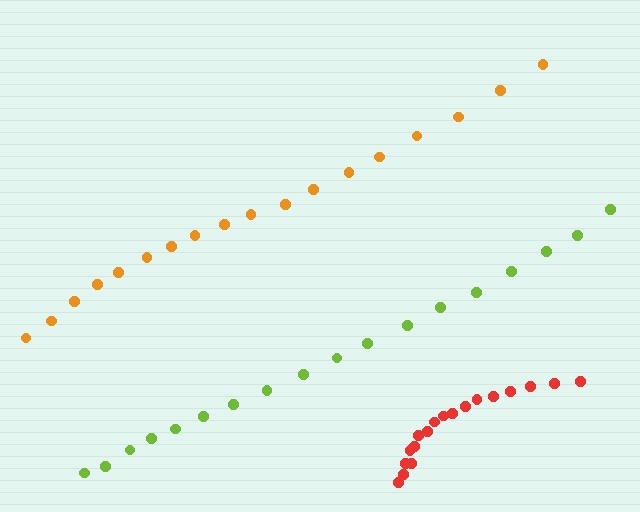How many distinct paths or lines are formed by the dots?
There are 3 distinct paths.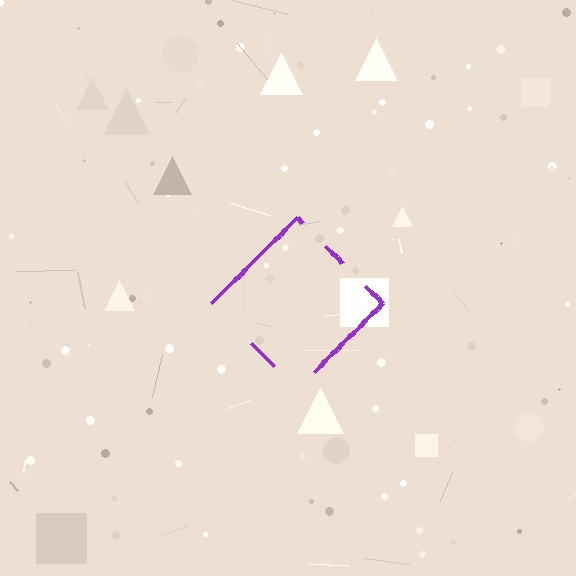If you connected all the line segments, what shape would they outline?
They would outline a diamond.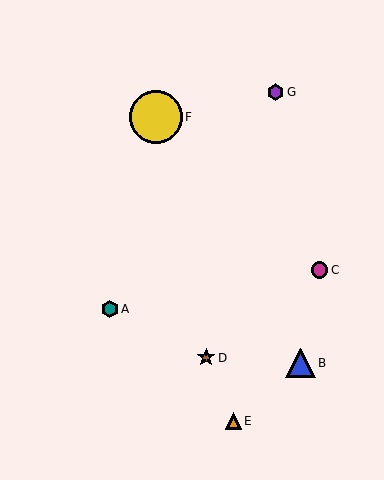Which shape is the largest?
The yellow circle (labeled F) is the largest.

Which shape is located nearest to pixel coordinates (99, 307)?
The teal hexagon (labeled A) at (110, 309) is nearest to that location.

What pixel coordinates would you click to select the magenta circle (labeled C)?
Click at (320, 270) to select the magenta circle C.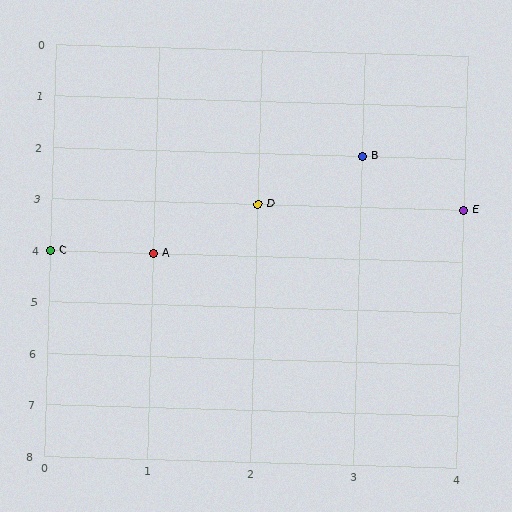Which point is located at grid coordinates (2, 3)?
Point D is at (2, 3).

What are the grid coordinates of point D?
Point D is at grid coordinates (2, 3).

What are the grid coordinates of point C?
Point C is at grid coordinates (0, 4).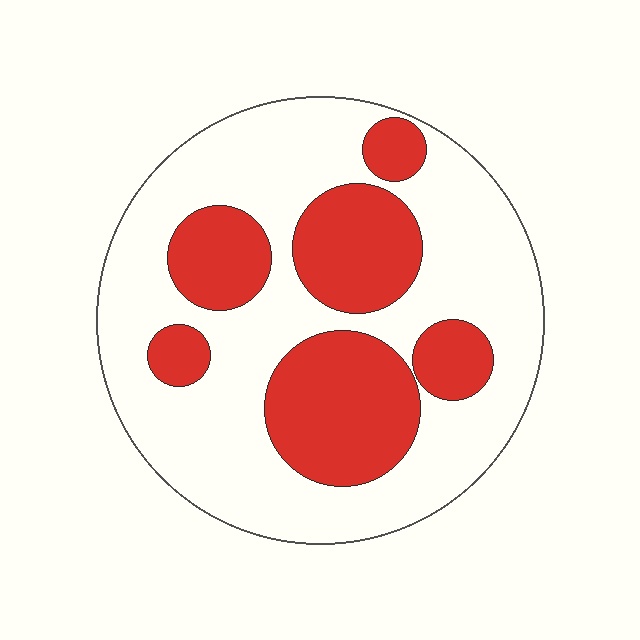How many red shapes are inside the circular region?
6.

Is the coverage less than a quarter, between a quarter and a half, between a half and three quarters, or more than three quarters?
Between a quarter and a half.